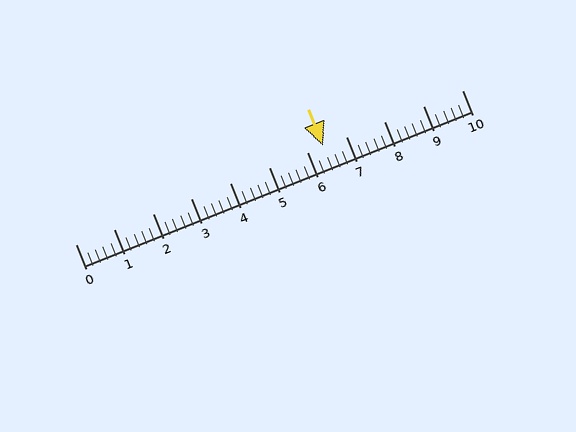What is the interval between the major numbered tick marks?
The major tick marks are spaced 1 units apart.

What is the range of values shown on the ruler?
The ruler shows values from 0 to 10.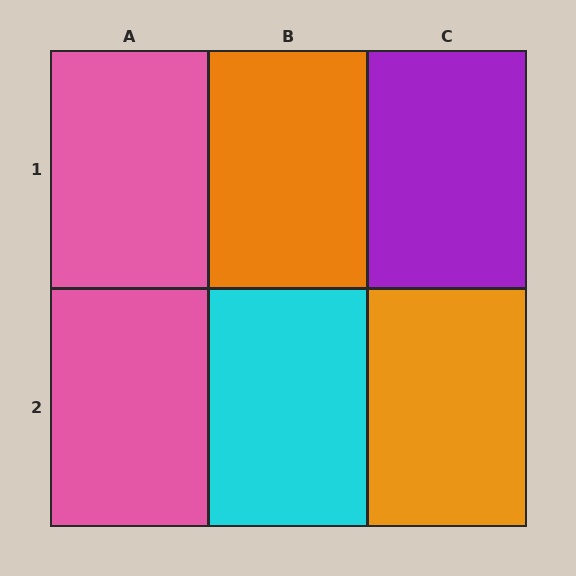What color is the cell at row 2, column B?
Cyan.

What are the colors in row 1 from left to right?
Pink, orange, purple.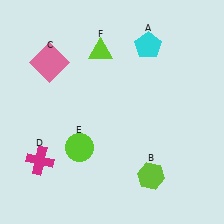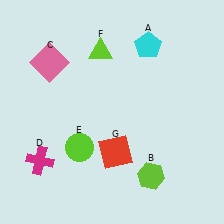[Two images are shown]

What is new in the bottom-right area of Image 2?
A red square (G) was added in the bottom-right area of Image 2.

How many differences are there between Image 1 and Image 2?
There is 1 difference between the two images.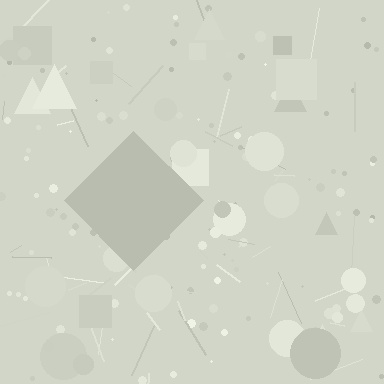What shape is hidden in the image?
A diamond is hidden in the image.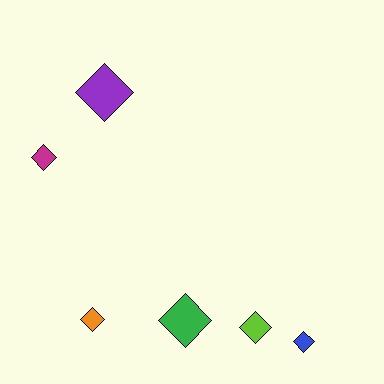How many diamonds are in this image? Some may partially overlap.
There are 6 diamonds.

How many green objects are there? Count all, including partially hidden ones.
There is 1 green object.